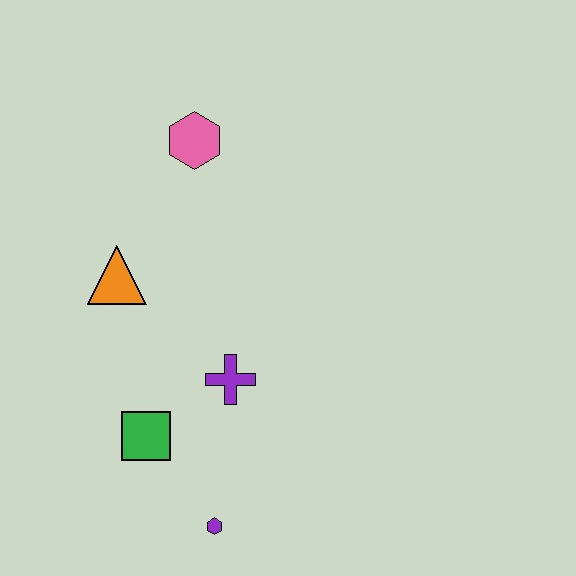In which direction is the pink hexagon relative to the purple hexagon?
The pink hexagon is above the purple hexagon.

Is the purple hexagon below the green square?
Yes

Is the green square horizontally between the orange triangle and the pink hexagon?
Yes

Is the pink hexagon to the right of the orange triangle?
Yes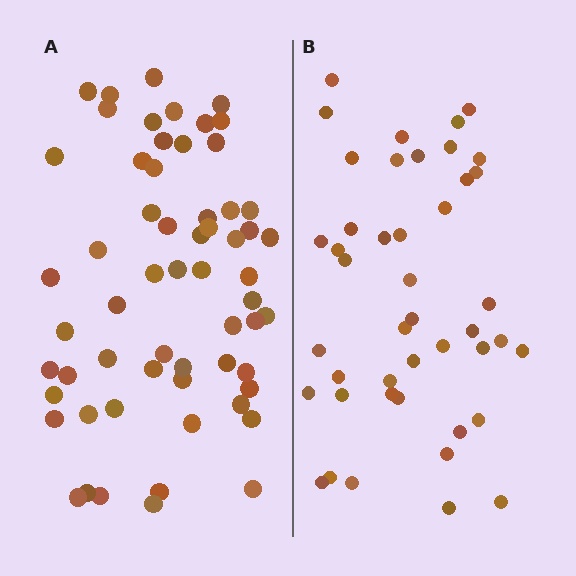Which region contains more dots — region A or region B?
Region A (the left region) has more dots.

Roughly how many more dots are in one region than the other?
Region A has approximately 15 more dots than region B.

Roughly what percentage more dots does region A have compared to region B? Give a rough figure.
About 35% more.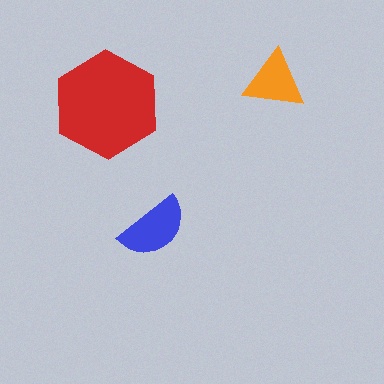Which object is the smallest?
The orange triangle.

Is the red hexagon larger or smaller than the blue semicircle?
Larger.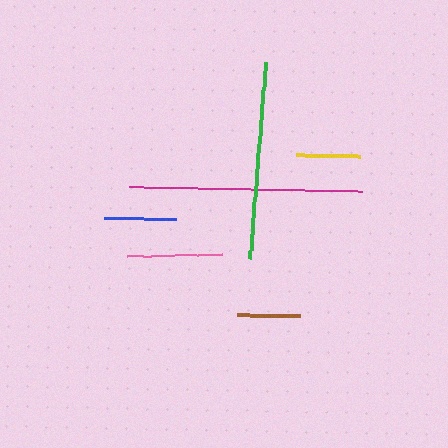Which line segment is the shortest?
The brown line is the shortest at approximately 63 pixels.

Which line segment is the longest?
The magenta line is the longest at approximately 233 pixels.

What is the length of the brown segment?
The brown segment is approximately 63 pixels long.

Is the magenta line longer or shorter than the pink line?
The magenta line is longer than the pink line.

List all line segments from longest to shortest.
From longest to shortest: magenta, green, pink, blue, yellow, brown.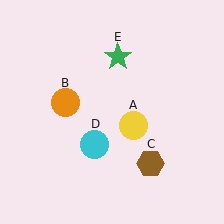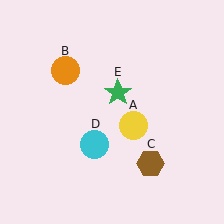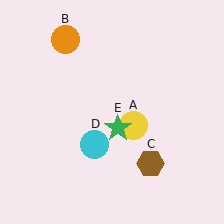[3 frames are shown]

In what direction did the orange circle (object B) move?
The orange circle (object B) moved up.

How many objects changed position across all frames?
2 objects changed position: orange circle (object B), green star (object E).